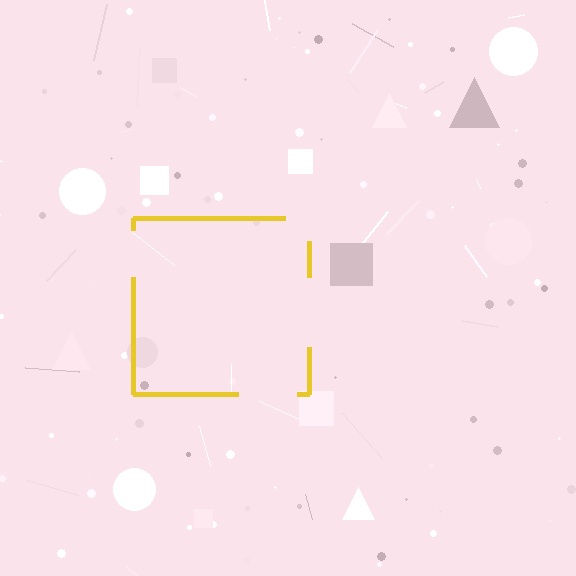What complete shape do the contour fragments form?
The contour fragments form a square.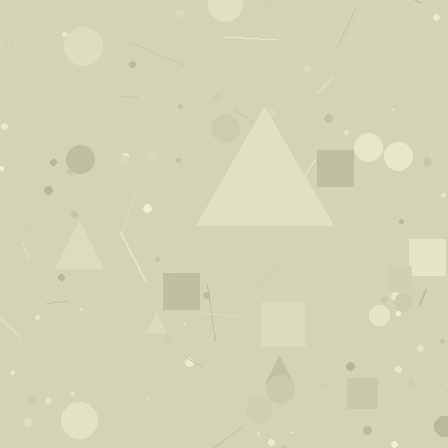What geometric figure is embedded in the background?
A triangle is embedded in the background.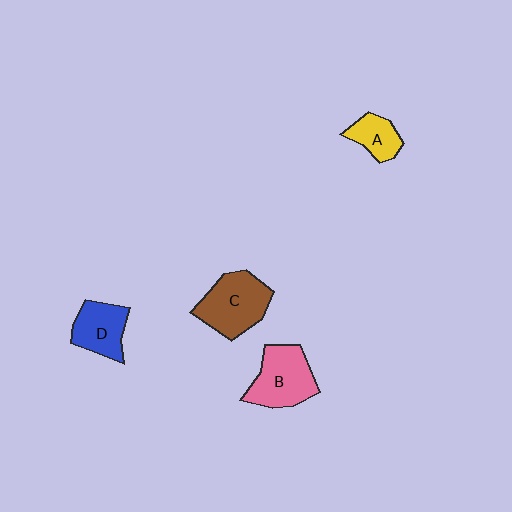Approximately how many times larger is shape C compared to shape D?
Approximately 1.4 times.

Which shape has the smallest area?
Shape A (yellow).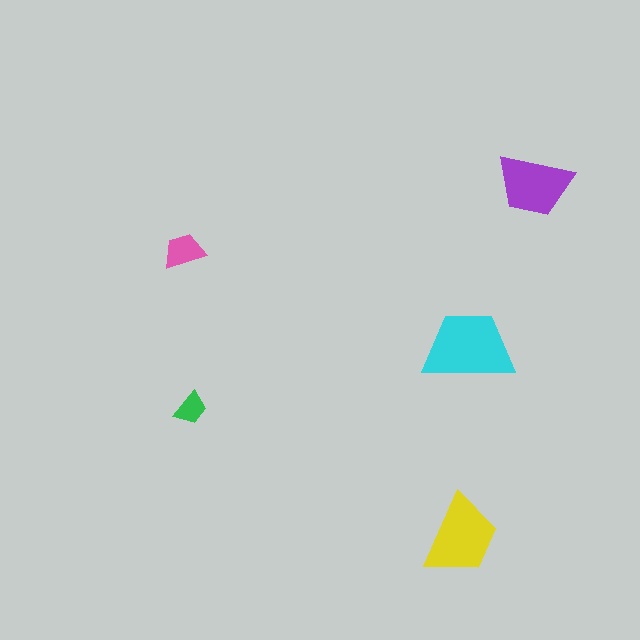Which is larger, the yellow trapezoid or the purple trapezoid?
The yellow one.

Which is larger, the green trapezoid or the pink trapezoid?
The pink one.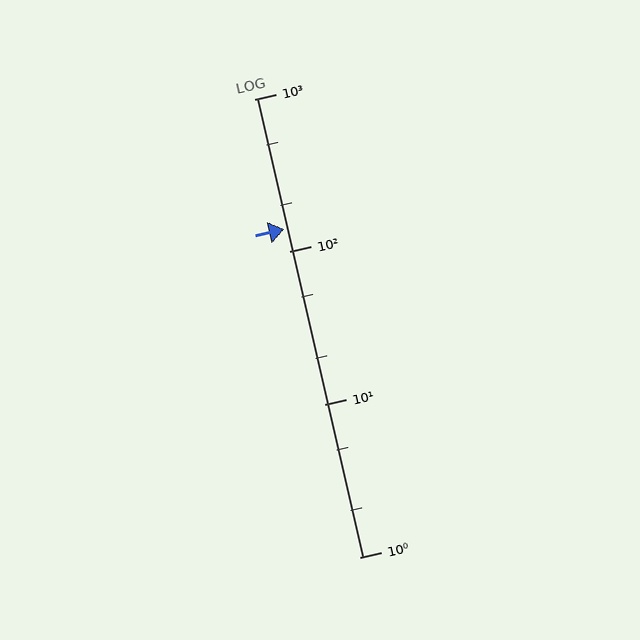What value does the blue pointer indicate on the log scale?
The pointer indicates approximately 140.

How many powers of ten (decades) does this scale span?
The scale spans 3 decades, from 1 to 1000.